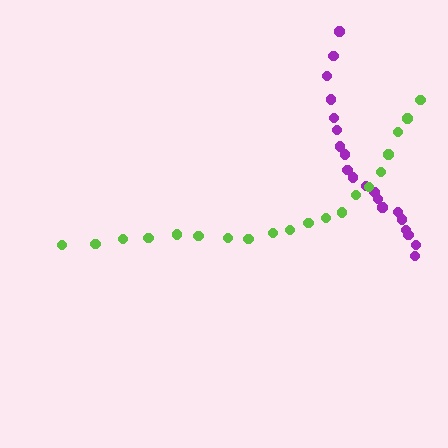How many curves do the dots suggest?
There are 2 distinct paths.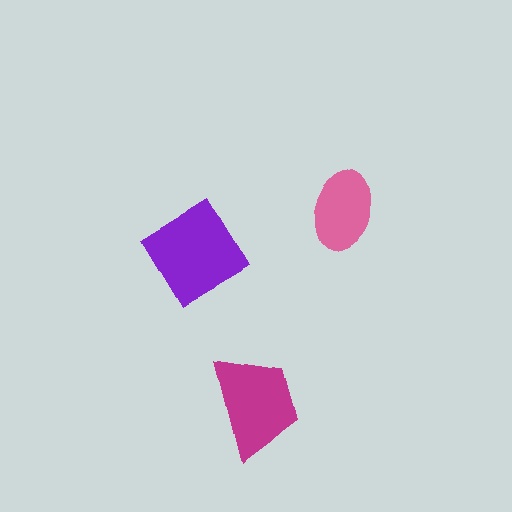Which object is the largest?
The purple diamond.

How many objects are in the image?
There are 3 objects in the image.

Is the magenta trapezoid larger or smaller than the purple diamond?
Smaller.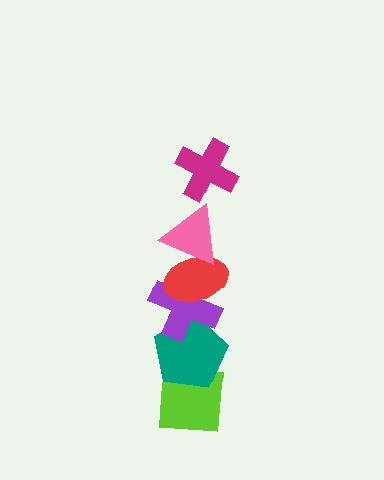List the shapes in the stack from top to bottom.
From top to bottom: the magenta cross, the pink triangle, the red ellipse, the purple cross, the teal pentagon, the lime square.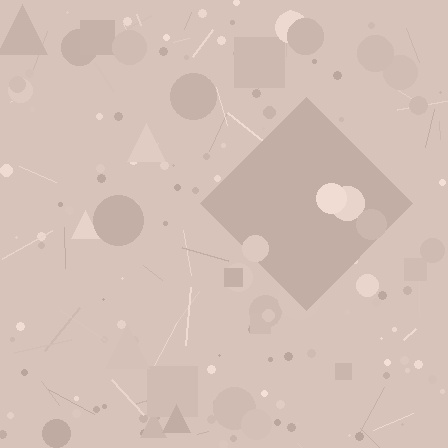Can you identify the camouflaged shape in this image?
The camouflaged shape is a diamond.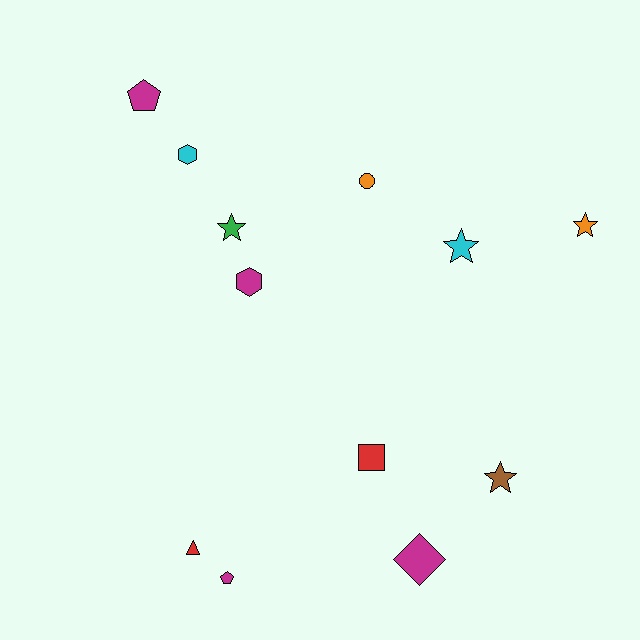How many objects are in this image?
There are 12 objects.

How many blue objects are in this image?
There are no blue objects.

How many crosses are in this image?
There are no crosses.